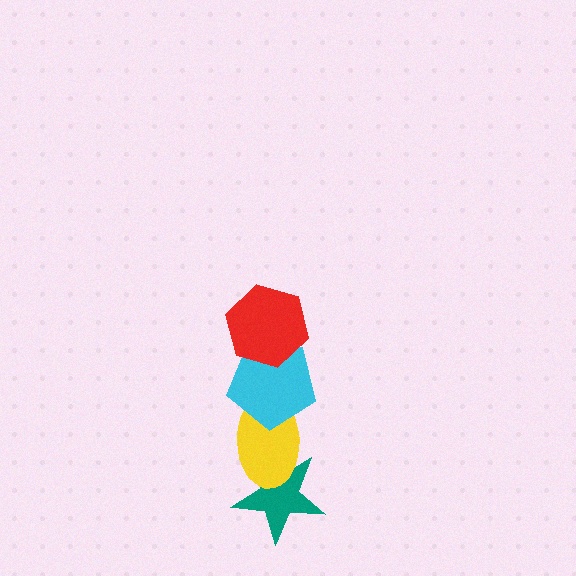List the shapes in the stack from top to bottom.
From top to bottom: the red hexagon, the cyan pentagon, the yellow ellipse, the teal star.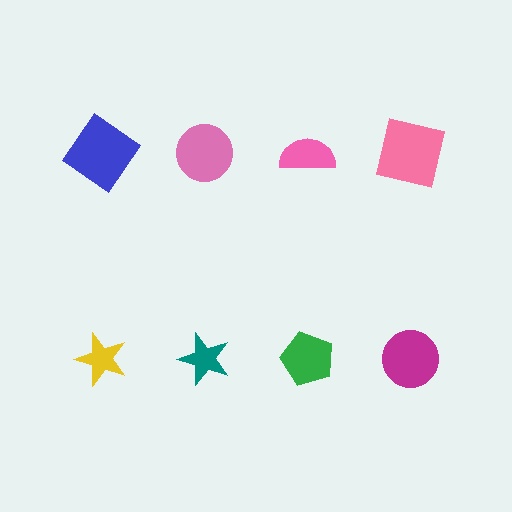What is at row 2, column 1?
A yellow star.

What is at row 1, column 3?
A pink semicircle.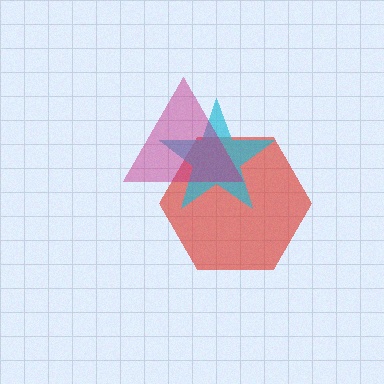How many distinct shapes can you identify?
There are 3 distinct shapes: a red hexagon, a cyan star, a magenta triangle.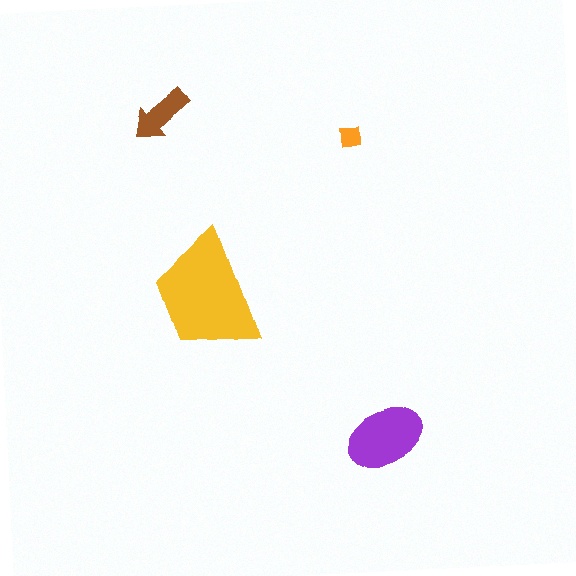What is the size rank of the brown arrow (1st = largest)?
3rd.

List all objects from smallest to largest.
The orange square, the brown arrow, the purple ellipse, the yellow trapezoid.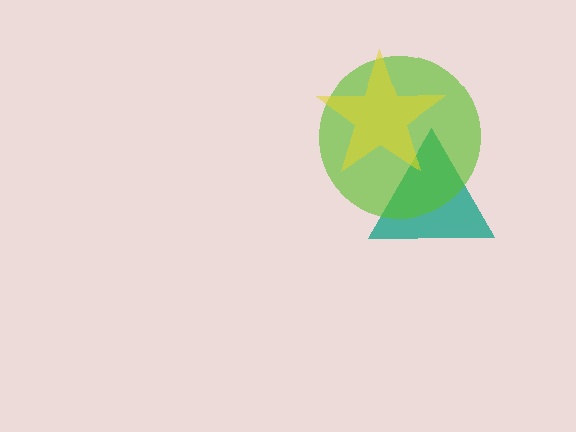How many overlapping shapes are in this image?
There are 3 overlapping shapes in the image.